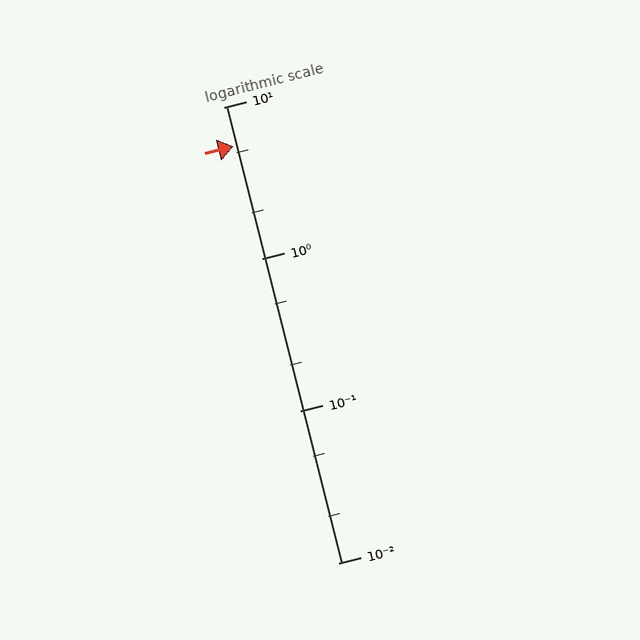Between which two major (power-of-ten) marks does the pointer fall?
The pointer is between 1 and 10.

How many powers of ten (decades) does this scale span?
The scale spans 3 decades, from 0.01 to 10.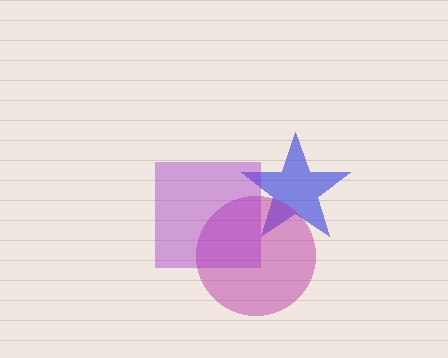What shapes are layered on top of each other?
The layered shapes are: a blue star, a magenta circle, a purple square.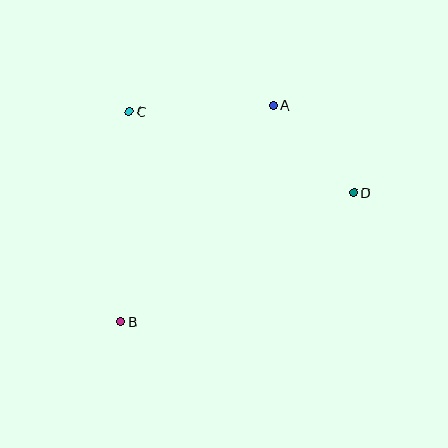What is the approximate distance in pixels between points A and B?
The distance between A and B is approximately 265 pixels.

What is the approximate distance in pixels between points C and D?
The distance between C and D is approximately 239 pixels.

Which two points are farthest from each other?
Points B and D are farthest from each other.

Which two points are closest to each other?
Points A and D are closest to each other.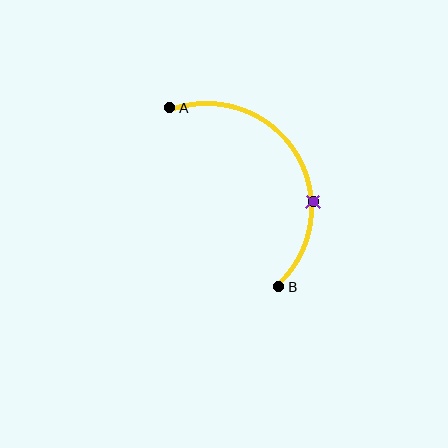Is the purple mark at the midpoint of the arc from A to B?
No. The purple mark lies on the arc but is closer to endpoint B. The arc midpoint would be at the point on the curve equidistant along the arc from both A and B.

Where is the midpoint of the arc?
The arc midpoint is the point on the curve farthest from the straight line joining A and B. It sits to the right of that line.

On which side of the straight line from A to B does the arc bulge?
The arc bulges to the right of the straight line connecting A and B.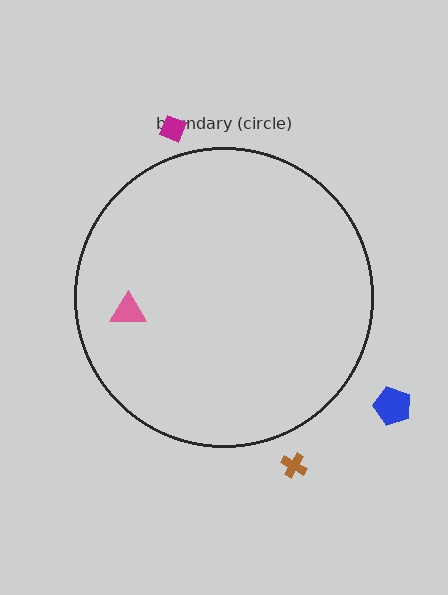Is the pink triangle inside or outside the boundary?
Inside.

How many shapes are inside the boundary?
1 inside, 3 outside.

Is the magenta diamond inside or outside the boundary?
Outside.